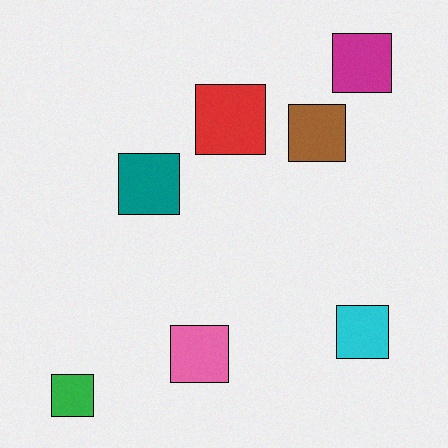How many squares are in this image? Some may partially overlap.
There are 7 squares.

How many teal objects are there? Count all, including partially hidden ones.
There is 1 teal object.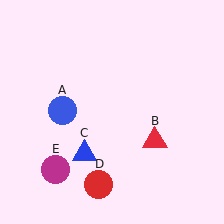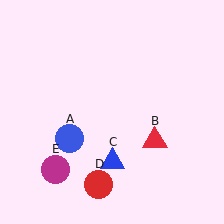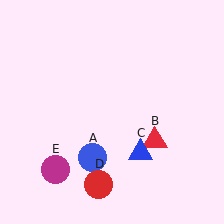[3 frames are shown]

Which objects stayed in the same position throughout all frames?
Red triangle (object B) and red circle (object D) and magenta circle (object E) remained stationary.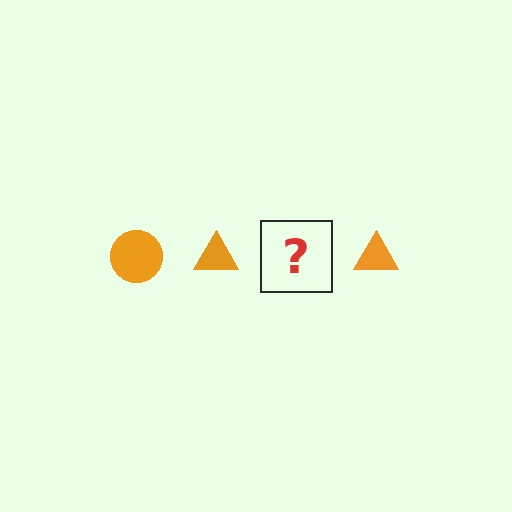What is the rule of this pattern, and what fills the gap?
The rule is that the pattern cycles through circle, triangle shapes in orange. The gap should be filled with an orange circle.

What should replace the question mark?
The question mark should be replaced with an orange circle.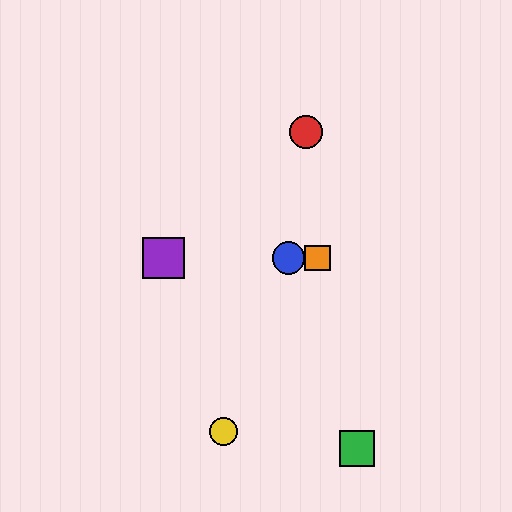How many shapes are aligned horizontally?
3 shapes (the blue circle, the purple square, the orange square) are aligned horizontally.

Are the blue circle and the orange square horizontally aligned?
Yes, both are at y≈258.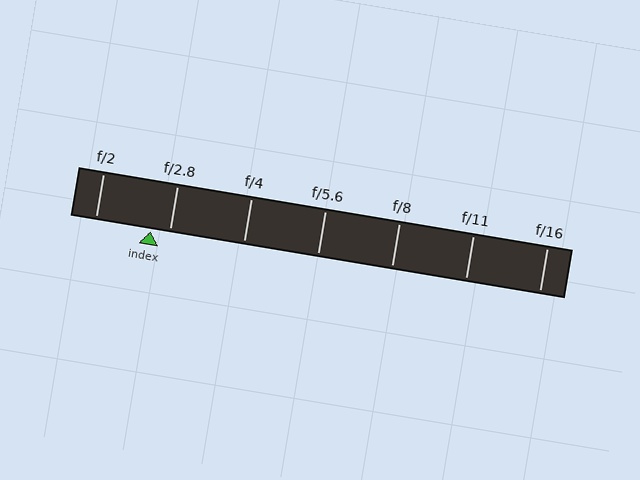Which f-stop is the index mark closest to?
The index mark is closest to f/2.8.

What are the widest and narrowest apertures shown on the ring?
The widest aperture shown is f/2 and the narrowest is f/16.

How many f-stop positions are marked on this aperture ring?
There are 7 f-stop positions marked.